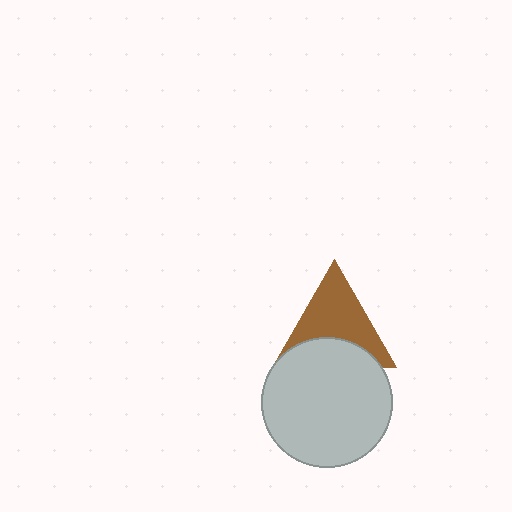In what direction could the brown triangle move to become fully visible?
The brown triangle could move up. That would shift it out from behind the light gray circle entirely.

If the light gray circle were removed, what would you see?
You would see the complete brown triangle.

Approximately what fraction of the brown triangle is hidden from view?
Roughly 35% of the brown triangle is hidden behind the light gray circle.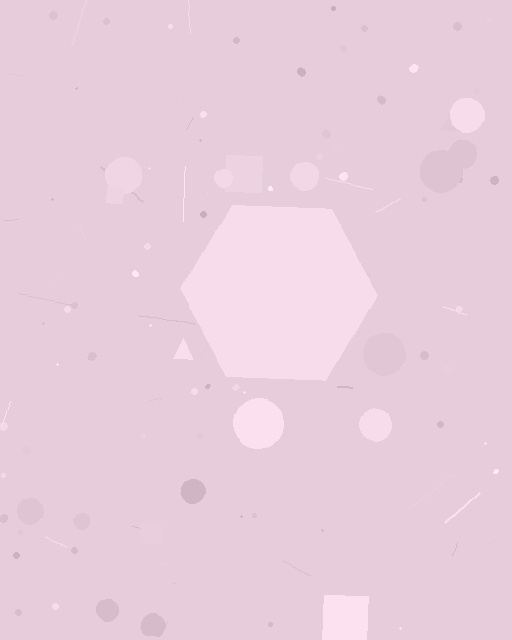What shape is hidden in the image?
A hexagon is hidden in the image.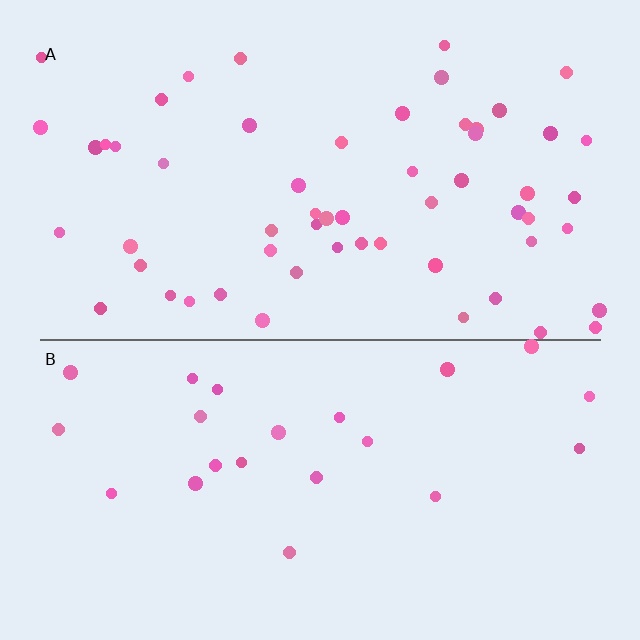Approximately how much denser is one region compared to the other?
Approximately 2.5× — region A over region B.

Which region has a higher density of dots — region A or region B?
A (the top).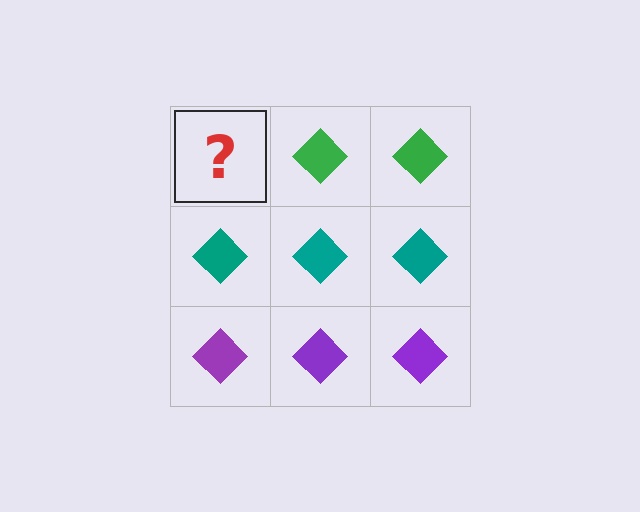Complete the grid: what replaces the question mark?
The question mark should be replaced with a green diamond.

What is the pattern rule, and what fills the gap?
The rule is that each row has a consistent color. The gap should be filled with a green diamond.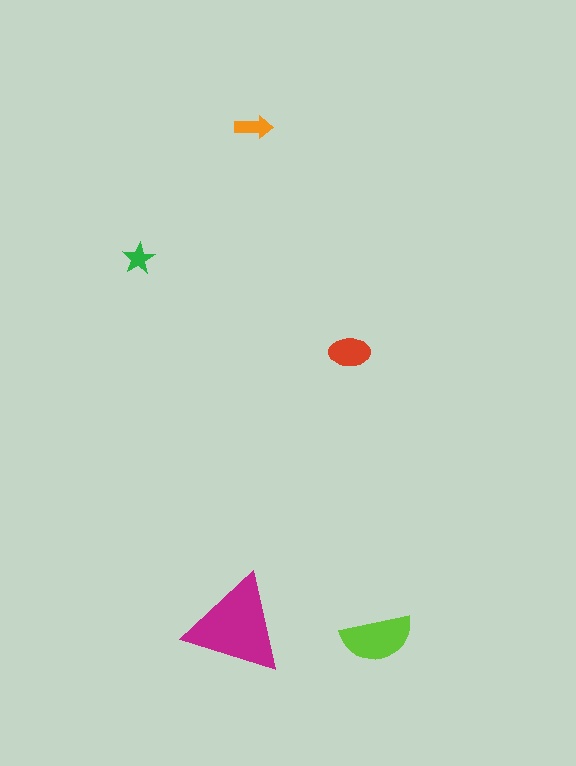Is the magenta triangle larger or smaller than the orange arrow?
Larger.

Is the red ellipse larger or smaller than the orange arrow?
Larger.